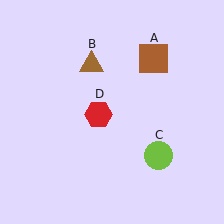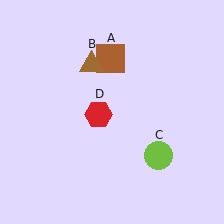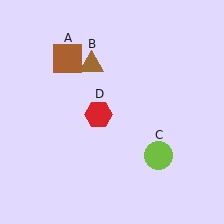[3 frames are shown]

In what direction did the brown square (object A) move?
The brown square (object A) moved left.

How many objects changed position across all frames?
1 object changed position: brown square (object A).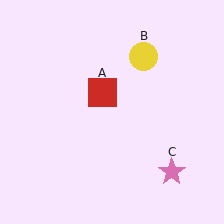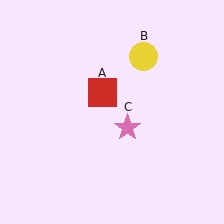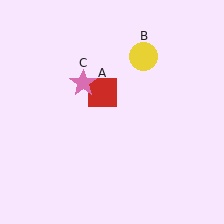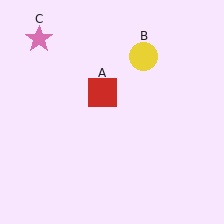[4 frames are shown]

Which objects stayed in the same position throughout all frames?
Red square (object A) and yellow circle (object B) remained stationary.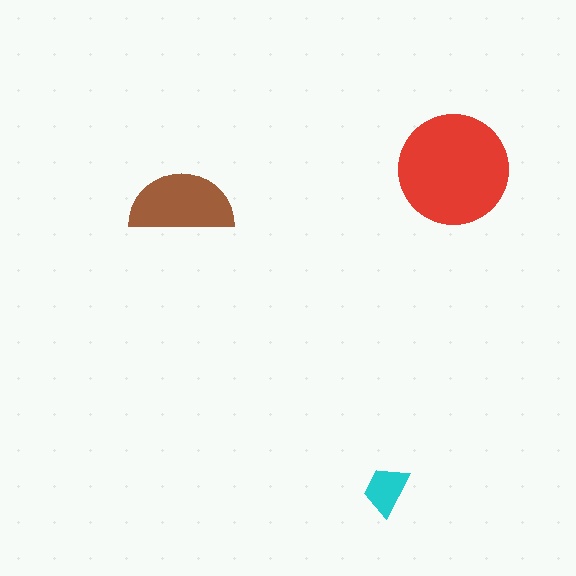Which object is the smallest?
The cyan trapezoid.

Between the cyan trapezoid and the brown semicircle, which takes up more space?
The brown semicircle.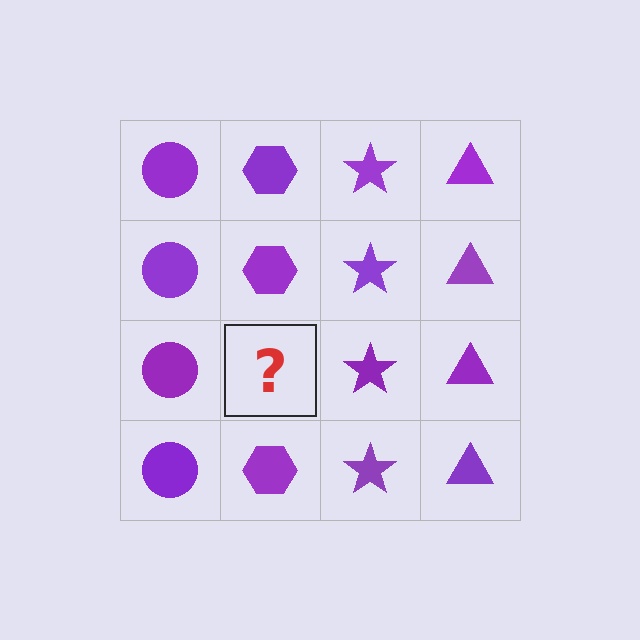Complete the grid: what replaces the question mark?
The question mark should be replaced with a purple hexagon.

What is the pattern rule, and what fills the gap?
The rule is that each column has a consistent shape. The gap should be filled with a purple hexagon.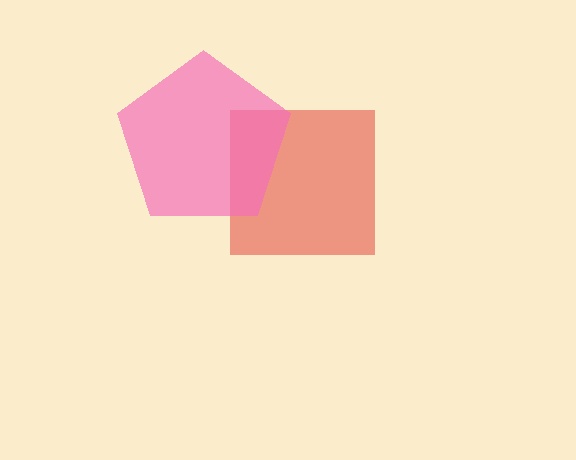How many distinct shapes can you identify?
There are 2 distinct shapes: a red square, a pink pentagon.